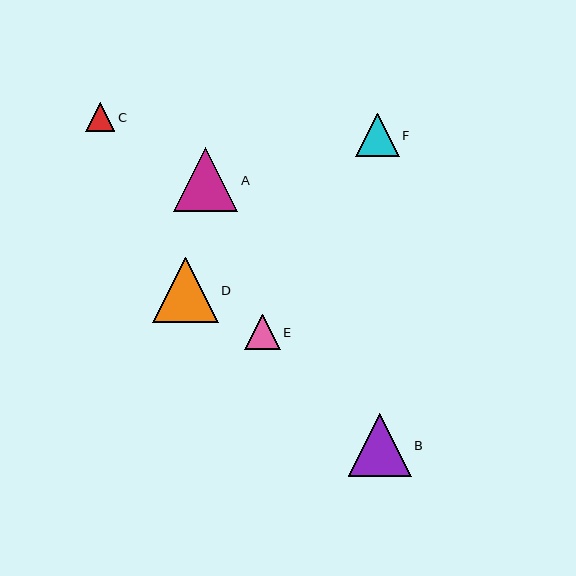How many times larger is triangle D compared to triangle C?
Triangle D is approximately 2.3 times the size of triangle C.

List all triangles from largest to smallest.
From largest to smallest: D, A, B, F, E, C.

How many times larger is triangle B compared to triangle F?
Triangle B is approximately 1.5 times the size of triangle F.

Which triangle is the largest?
Triangle D is the largest with a size of approximately 65 pixels.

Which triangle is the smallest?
Triangle C is the smallest with a size of approximately 29 pixels.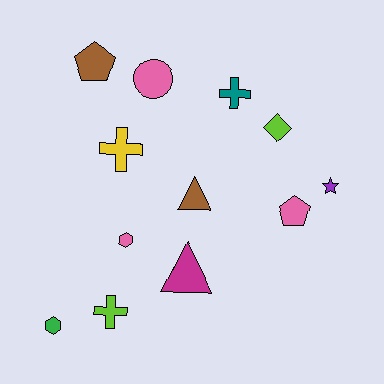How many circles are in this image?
There is 1 circle.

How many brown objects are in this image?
There are 2 brown objects.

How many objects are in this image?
There are 12 objects.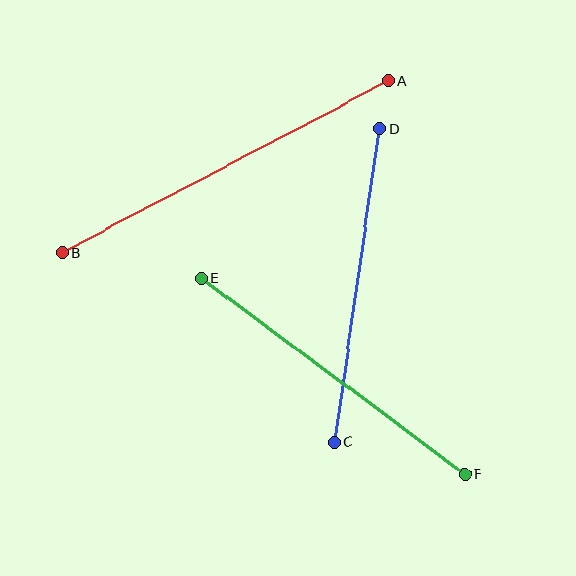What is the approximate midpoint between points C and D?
The midpoint is at approximately (357, 286) pixels.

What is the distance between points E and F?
The distance is approximately 328 pixels.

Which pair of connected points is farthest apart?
Points A and B are farthest apart.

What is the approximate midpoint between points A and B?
The midpoint is at approximately (225, 167) pixels.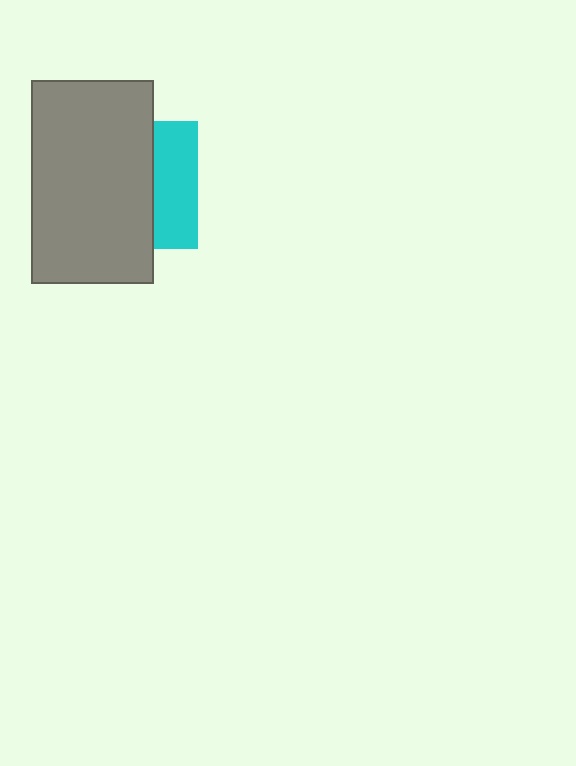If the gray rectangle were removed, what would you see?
You would see the complete cyan square.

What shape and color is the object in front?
The object in front is a gray rectangle.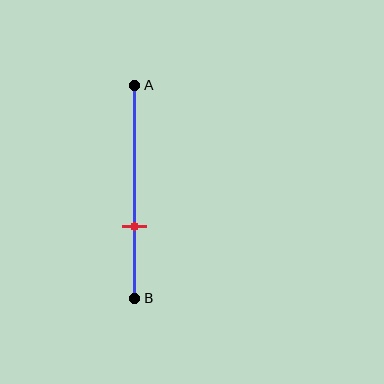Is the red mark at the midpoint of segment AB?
No, the mark is at about 65% from A, not at the 50% midpoint.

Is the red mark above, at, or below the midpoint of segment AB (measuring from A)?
The red mark is below the midpoint of segment AB.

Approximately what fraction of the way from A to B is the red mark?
The red mark is approximately 65% of the way from A to B.